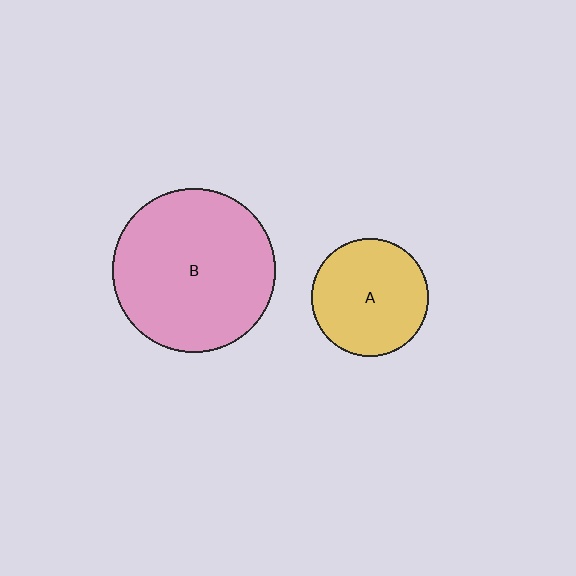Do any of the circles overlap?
No, none of the circles overlap.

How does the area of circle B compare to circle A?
Approximately 1.9 times.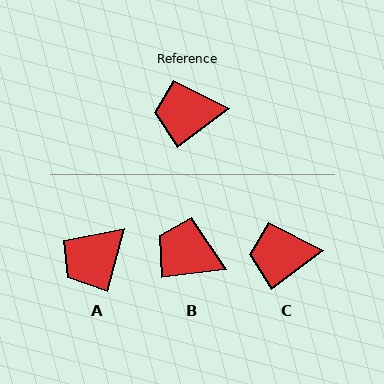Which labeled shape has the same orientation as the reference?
C.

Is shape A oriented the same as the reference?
No, it is off by about 37 degrees.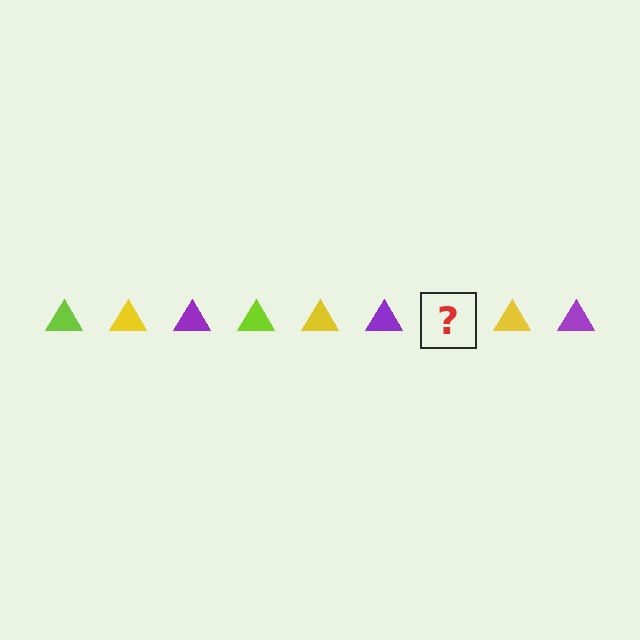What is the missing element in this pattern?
The missing element is a lime triangle.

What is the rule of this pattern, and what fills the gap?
The rule is that the pattern cycles through lime, yellow, purple triangles. The gap should be filled with a lime triangle.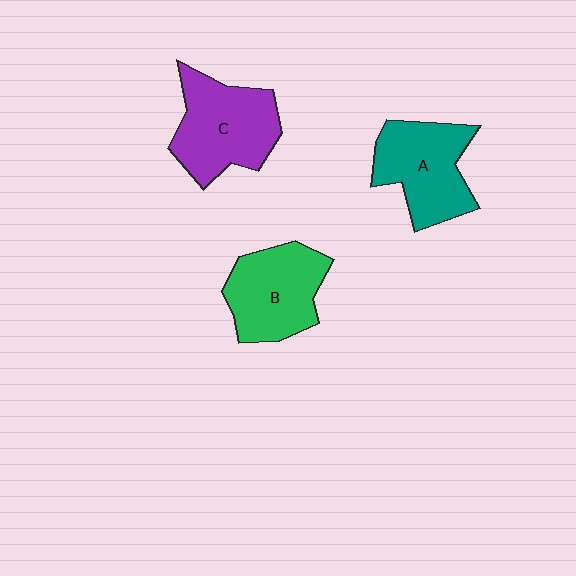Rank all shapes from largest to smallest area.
From largest to smallest: C (purple), A (teal), B (green).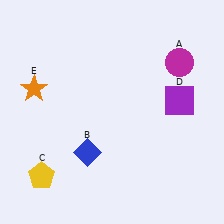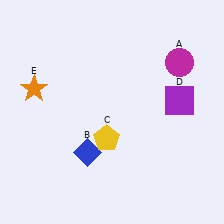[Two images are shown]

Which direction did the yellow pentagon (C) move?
The yellow pentagon (C) moved right.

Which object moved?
The yellow pentagon (C) moved right.